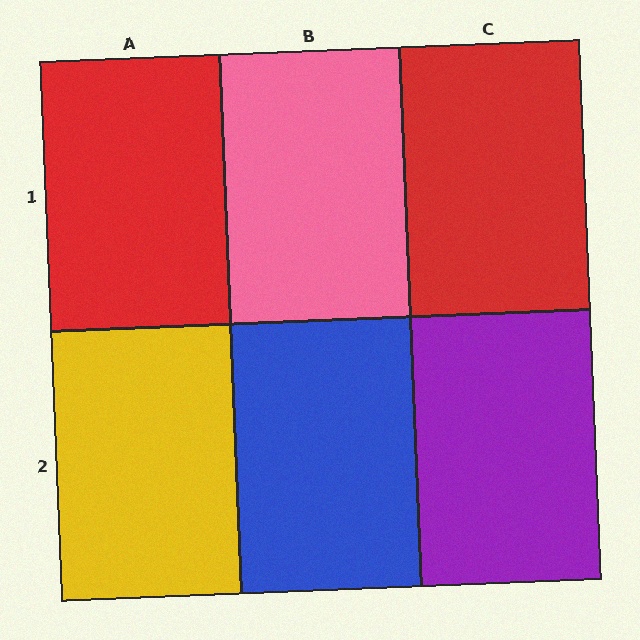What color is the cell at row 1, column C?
Red.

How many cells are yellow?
1 cell is yellow.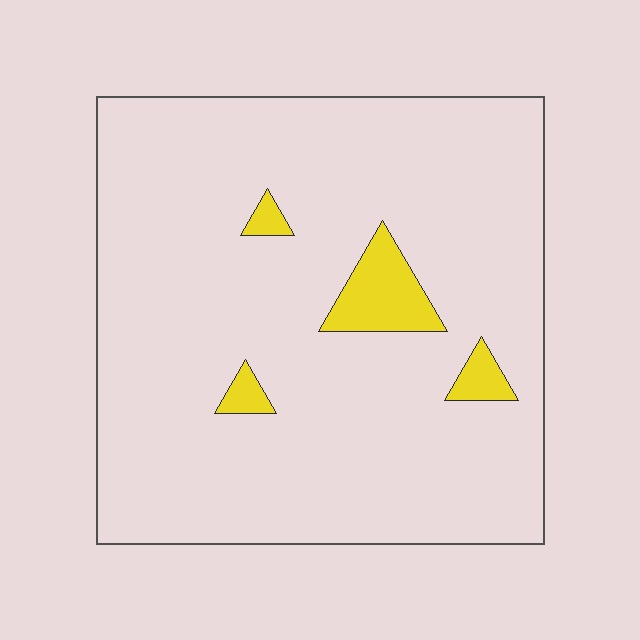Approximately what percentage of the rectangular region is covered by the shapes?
Approximately 5%.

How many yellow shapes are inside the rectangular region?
4.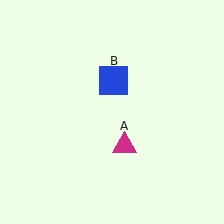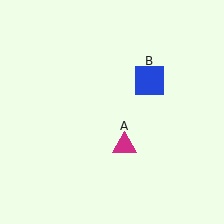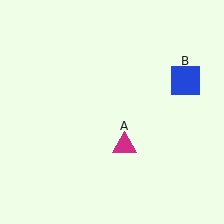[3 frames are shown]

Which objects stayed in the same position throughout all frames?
Magenta triangle (object A) remained stationary.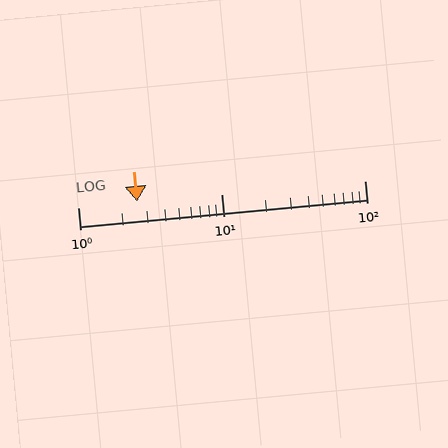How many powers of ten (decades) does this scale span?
The scale spans 2 decades, from 1 to 100.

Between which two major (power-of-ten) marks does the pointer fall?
The pointer is between 1 and 10.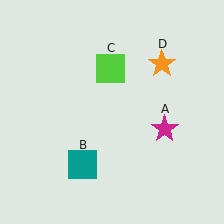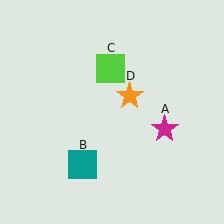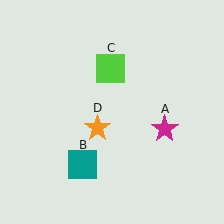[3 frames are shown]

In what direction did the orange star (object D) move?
The orange star (object D) moved down and to the left.